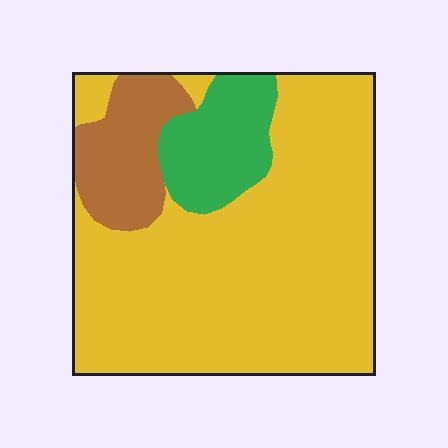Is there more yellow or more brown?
Yellow.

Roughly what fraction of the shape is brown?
Brown takes up about one eighth (1/8) of the shape.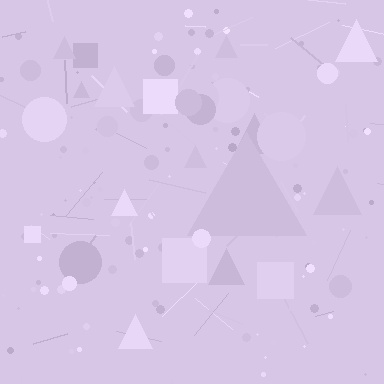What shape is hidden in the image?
A triangle is hidden in the image.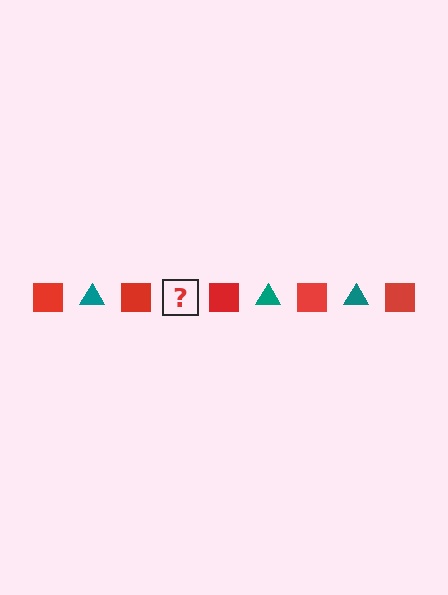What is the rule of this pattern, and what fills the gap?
The rule is that the pattern alternates between red square and teal triangle. The gap should be filled with a teal triangle.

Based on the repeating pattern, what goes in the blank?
The blank should be a teal triangle.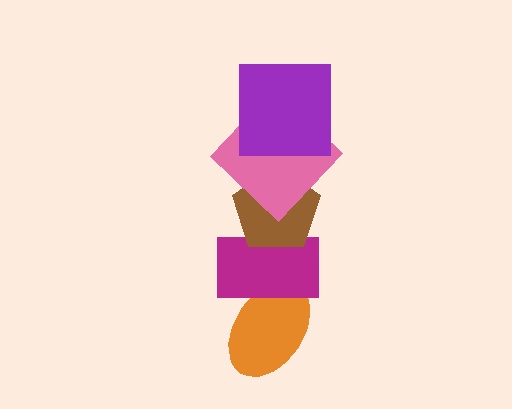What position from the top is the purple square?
The purple square is 1st from the top.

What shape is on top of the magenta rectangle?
The brown pentagon is on top of the magenta rectangle.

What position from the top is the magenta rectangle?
The magenta rectangle is 4th from the top.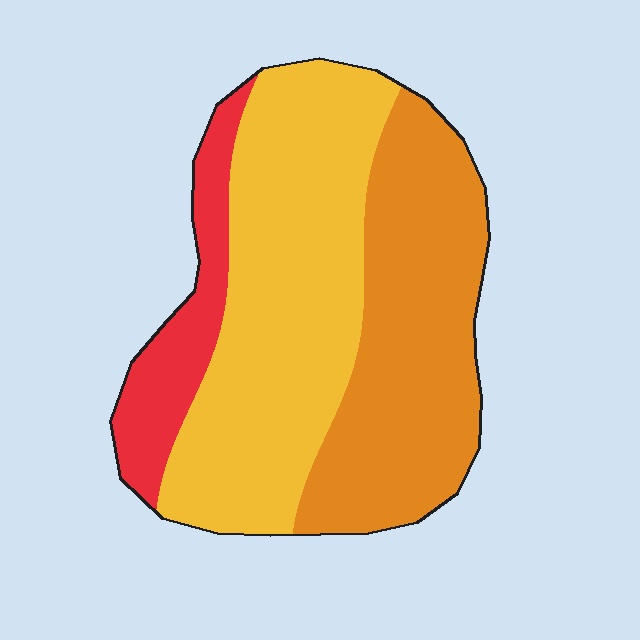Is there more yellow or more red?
Yellow.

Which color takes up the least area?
Red, at roughly 15%.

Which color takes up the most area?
Yellow, at roughly 50%.